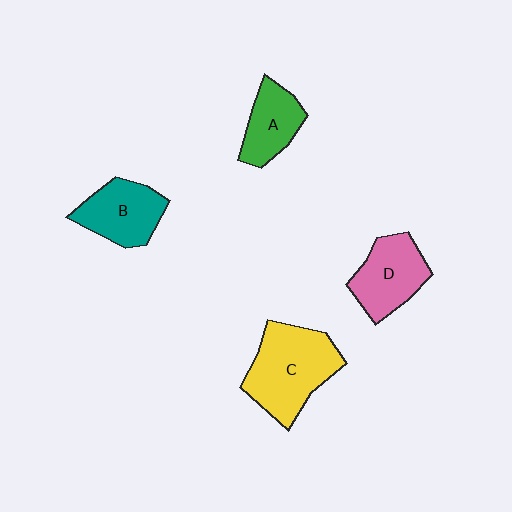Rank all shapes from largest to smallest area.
From largest to smallest: C (yellow), D (pink), B (teal), A (green).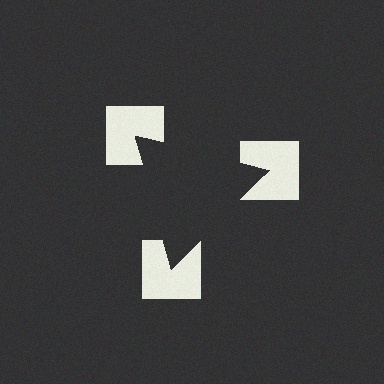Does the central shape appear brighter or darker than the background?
It typically appears slightly darker than the background, even though no actual brightness change is drawn.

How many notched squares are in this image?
There are 3 — one at each vertex of the illusory triangle.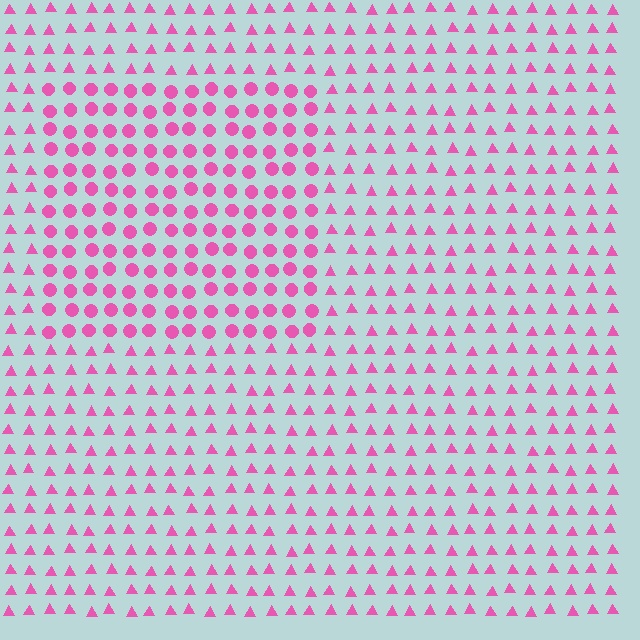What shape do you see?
I see a rectangle.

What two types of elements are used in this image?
The image uses circles inside the rectangle region and triangles outside it.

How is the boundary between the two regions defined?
The boundary is defined by a change in element shape: circles inside vs. triangles outside. All elements share the same color and spacing.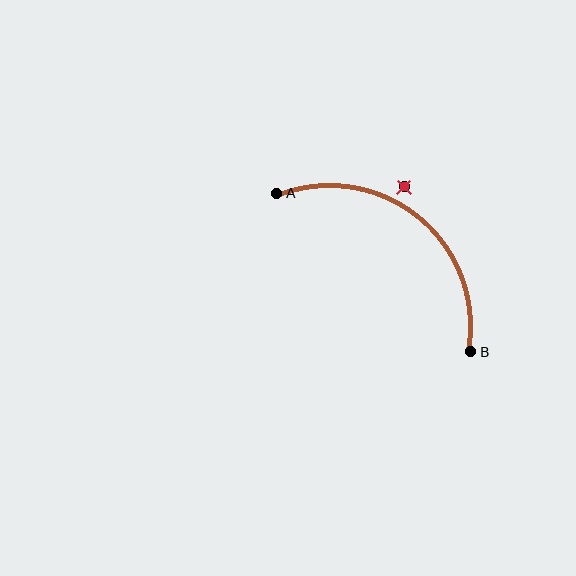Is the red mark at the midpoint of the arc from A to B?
No — the red mark does not lie on the arc at all. It sits slightly outside the curve.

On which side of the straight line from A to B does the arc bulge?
The arc bulges above and to the right of the straight line connecting A and B.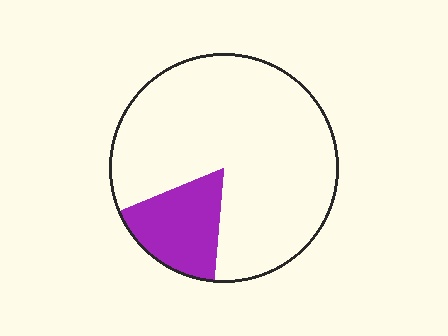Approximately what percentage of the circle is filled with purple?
Approximately 20%.